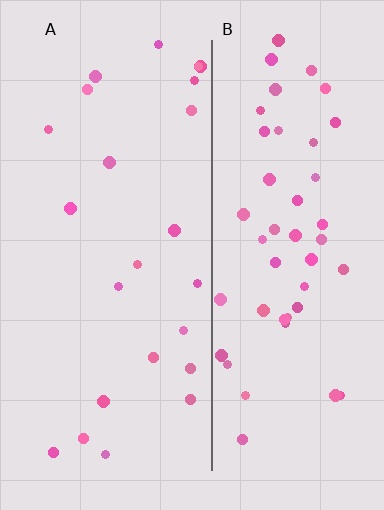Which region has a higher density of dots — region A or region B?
B (the right).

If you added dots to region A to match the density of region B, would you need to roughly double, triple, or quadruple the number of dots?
Approximately double.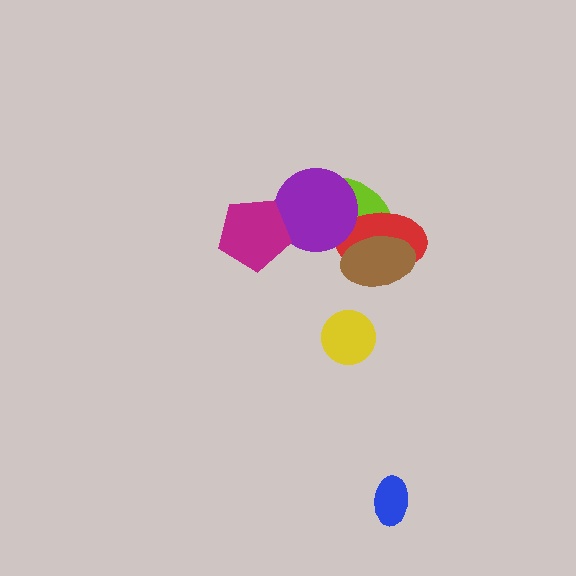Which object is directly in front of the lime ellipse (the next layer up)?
The red ellipse is directly in front of the lime ellipse.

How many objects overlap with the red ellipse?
3 objects overlap with the red ellipse.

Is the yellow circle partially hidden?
No, no other shape covers it.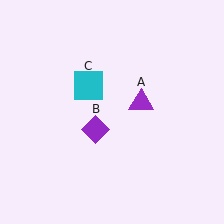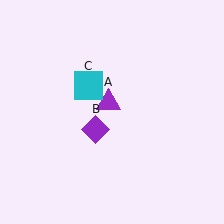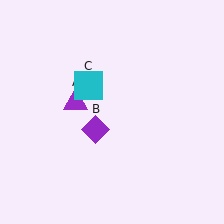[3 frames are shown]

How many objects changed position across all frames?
1 object changed position: purple triangle (object A).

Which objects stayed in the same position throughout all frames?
Purple diamond (object B) and cyan square (object C) remained stationary.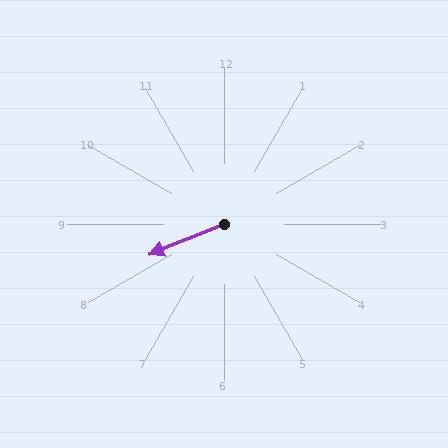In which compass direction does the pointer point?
West.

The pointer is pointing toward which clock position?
Roughly 8 o'clock.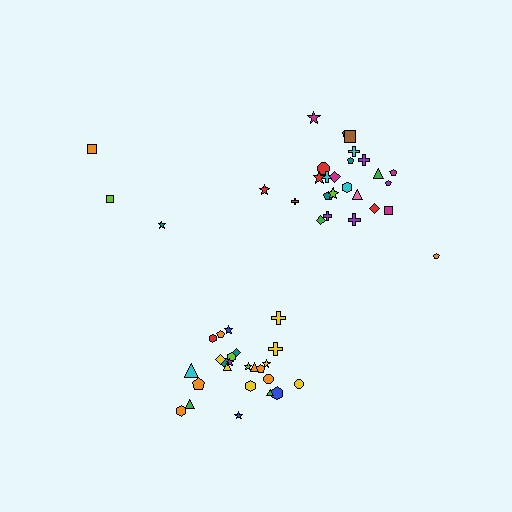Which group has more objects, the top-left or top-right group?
The top-right group.